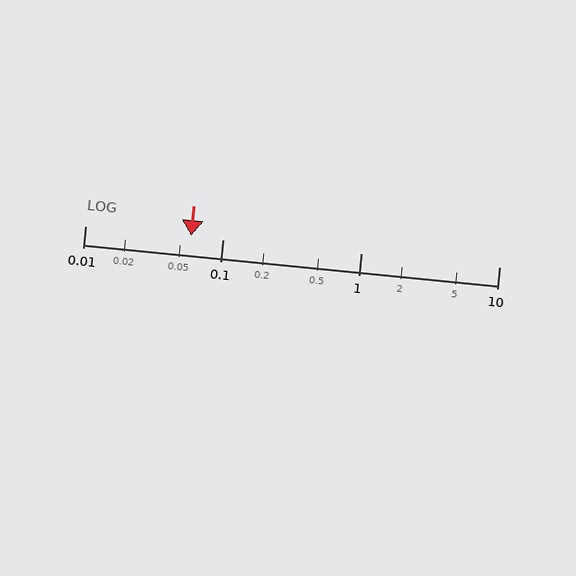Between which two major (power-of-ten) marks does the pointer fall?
The pointer is between 0.01 and 0.1.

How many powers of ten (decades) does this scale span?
The scale spans 3 decades, from 0.01 to 10.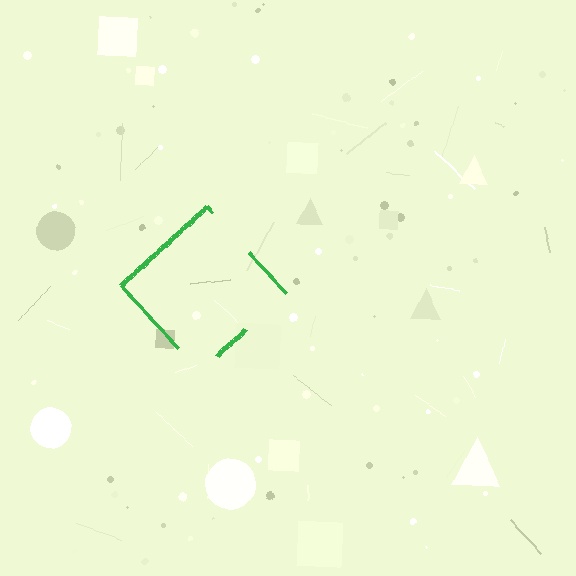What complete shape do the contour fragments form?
The contour fragments form a diamond.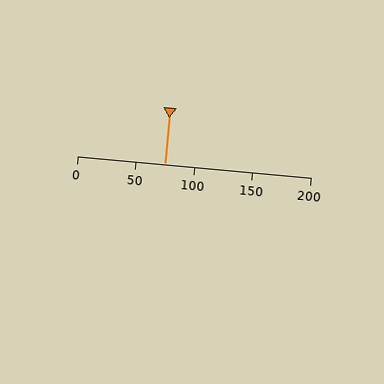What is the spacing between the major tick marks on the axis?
The major ticks are spaced 50 apart.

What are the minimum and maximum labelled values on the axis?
The axis runs from 0 to 200.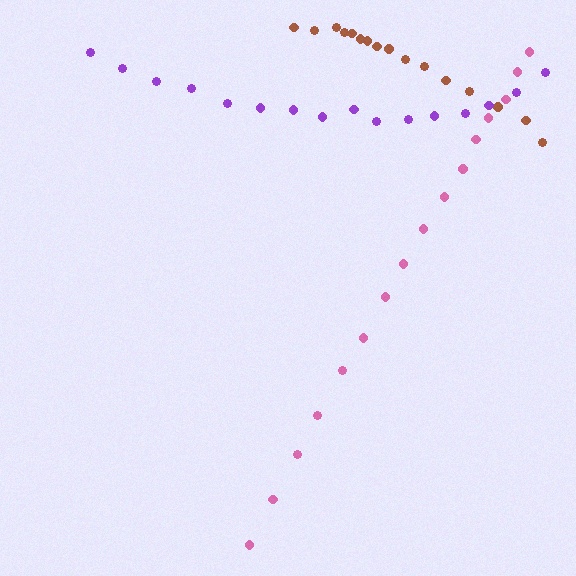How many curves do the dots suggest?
There are 3 distinct paths.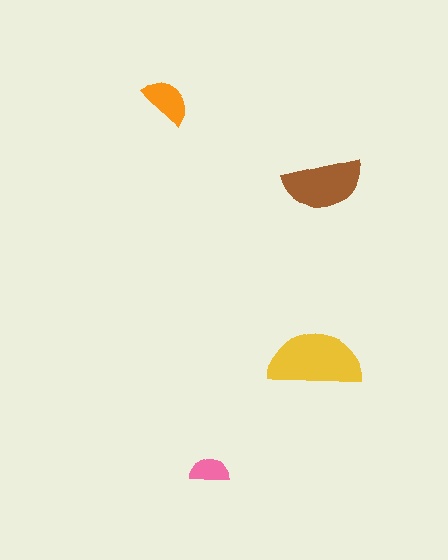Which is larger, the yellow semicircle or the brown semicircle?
The yellow one.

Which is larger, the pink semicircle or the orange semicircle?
The orange one.